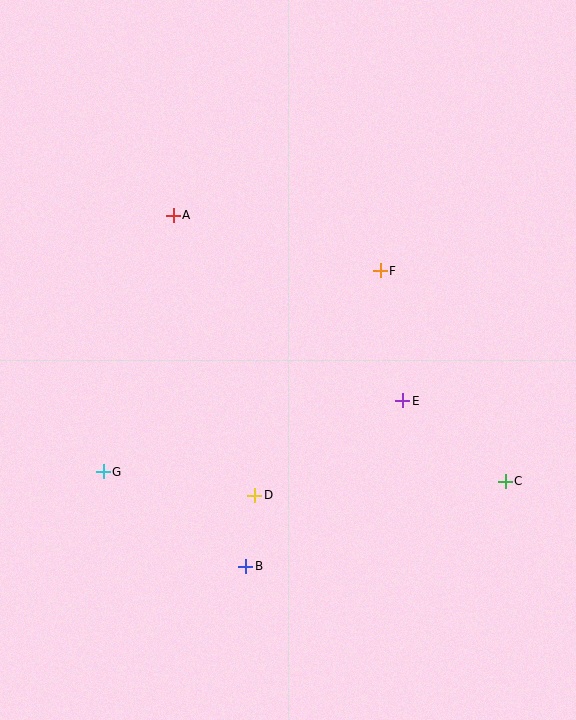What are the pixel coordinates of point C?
Point C is at (505, 481).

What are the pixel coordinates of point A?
Point A is at (173, 215).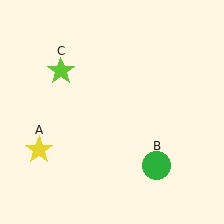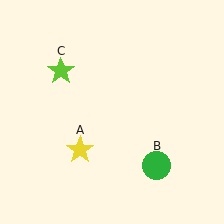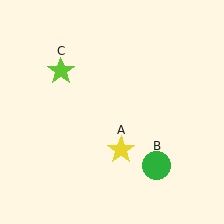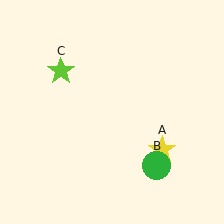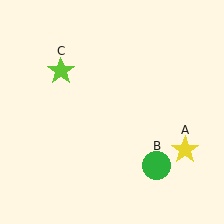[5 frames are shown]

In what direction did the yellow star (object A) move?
The yellow star (object A) moved right.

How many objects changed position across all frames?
1 object changed position: yellow star (object A).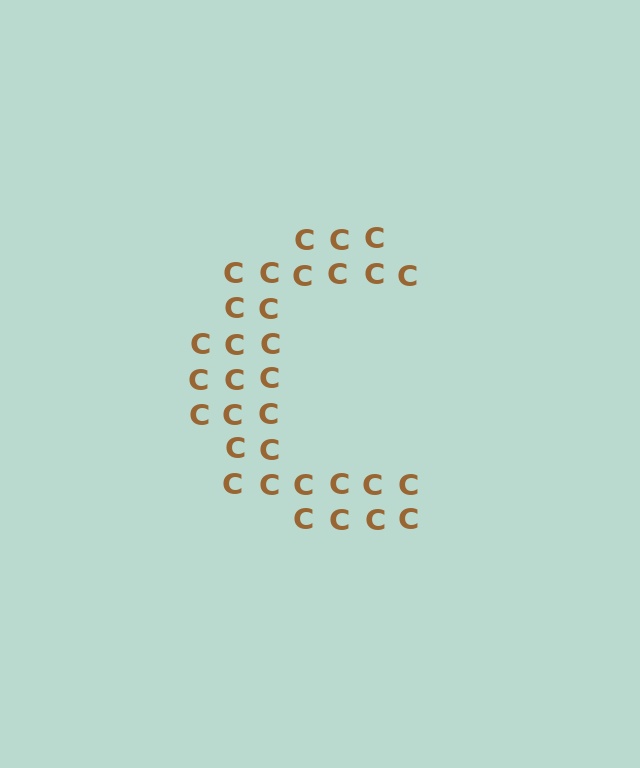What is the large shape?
The large shape is the letter C.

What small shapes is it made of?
It is made of small letter C's.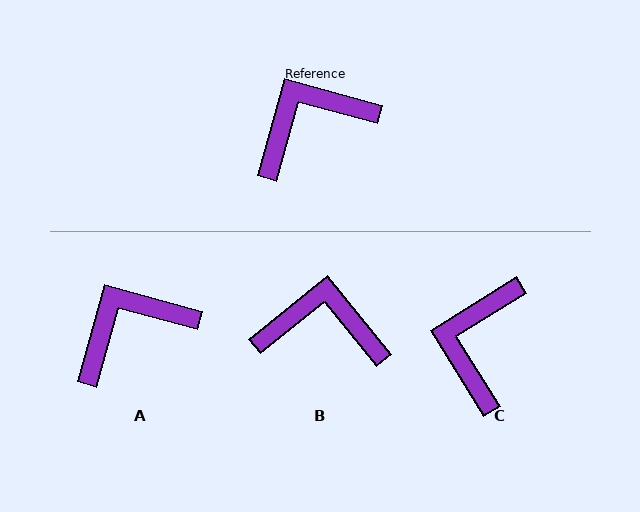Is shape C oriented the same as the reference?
No, it is off by about 47 degrees.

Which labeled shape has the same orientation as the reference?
A.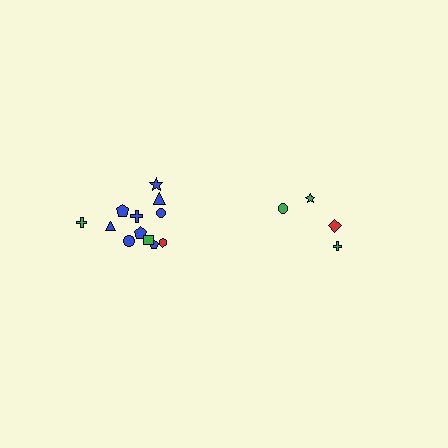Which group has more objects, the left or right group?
The left group.